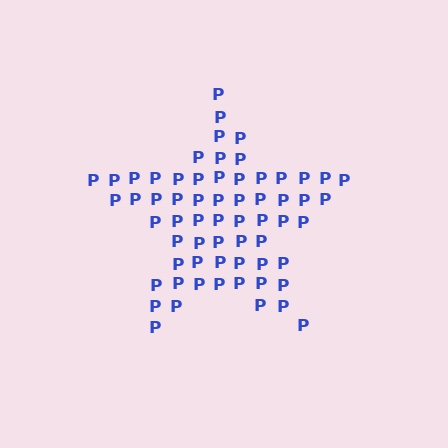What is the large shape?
The large shape is a star.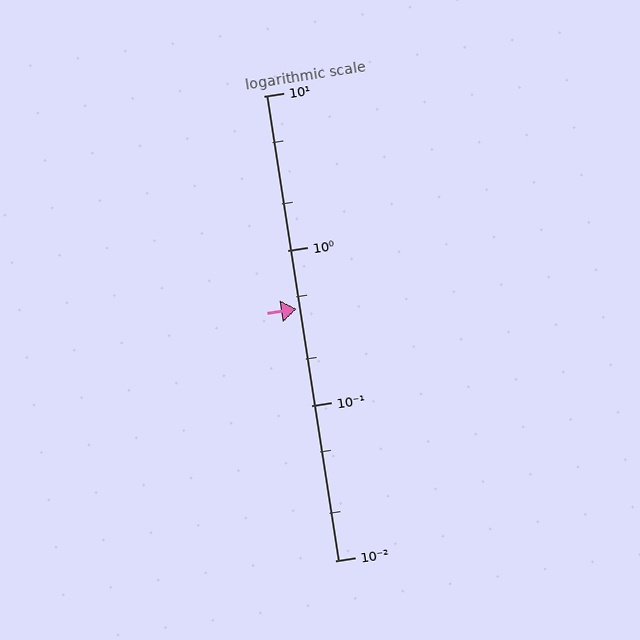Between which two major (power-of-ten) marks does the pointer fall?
The pointer is between 0.1 and 1.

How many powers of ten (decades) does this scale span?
The scale spans 3 decades, from 0.01 to 10.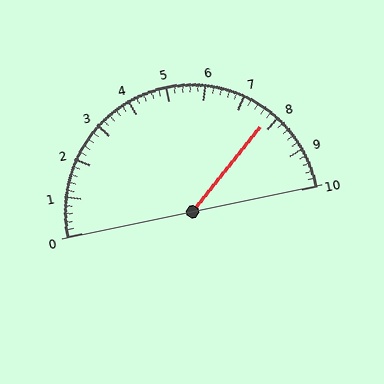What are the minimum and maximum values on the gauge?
The gauge ranges from 0 to 10.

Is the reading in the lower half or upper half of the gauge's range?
The reading is in the upper half of the range (0 to 10).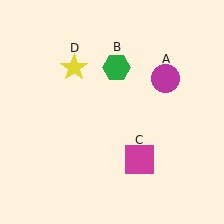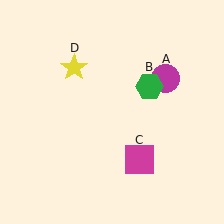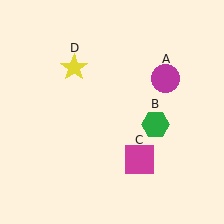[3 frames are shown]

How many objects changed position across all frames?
1 object changed position: green hexagon (object B).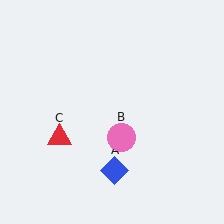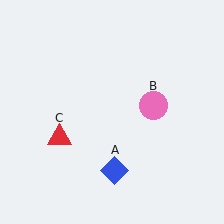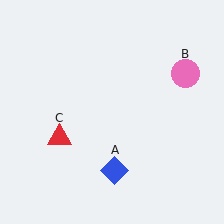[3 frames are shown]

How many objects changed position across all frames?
1 object changed position: pink circle (object B).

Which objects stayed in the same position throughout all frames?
Blue diamond (object A) and red triangle (object C) remained stationary.